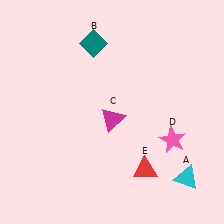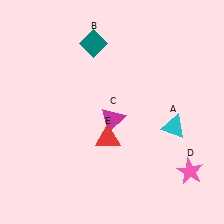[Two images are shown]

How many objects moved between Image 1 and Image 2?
3 objects moved between the two images.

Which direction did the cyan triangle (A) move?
The cyan triangle (A) moved up.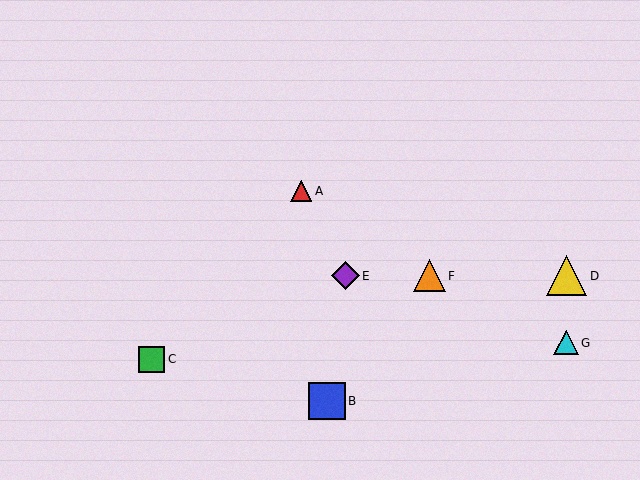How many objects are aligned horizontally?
3 objects (D, E, F) are aligned horizontally.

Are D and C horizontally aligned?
No, D is at y≈276 and C is at y≈359.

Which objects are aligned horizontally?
Objects D, E, F are aligned horizontally.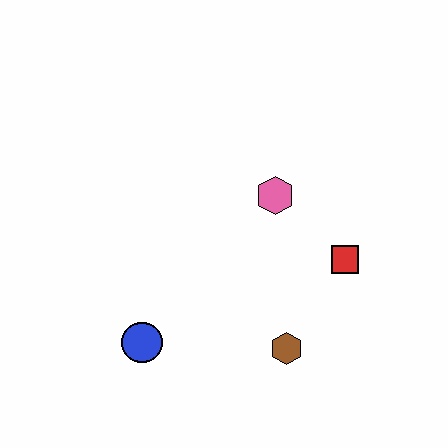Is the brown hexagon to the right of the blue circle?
Yes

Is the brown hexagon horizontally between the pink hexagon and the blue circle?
No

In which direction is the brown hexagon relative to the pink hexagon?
The brown hexagon is below the pink hexagon.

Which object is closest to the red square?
The pink hexagon is closest to the red square.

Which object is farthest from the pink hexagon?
The blue circle is farthest from the pink hexagon.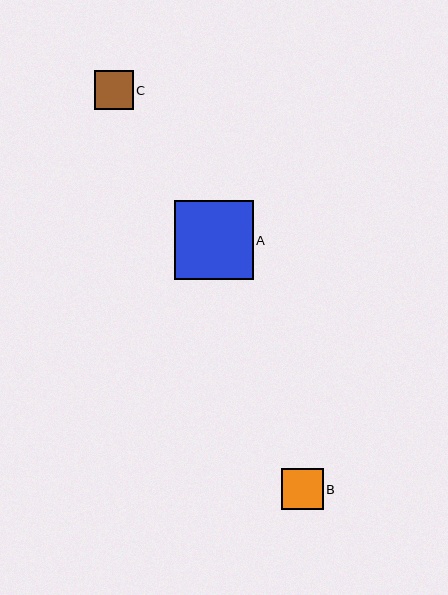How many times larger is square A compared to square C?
Square A is approximately 2.0 times the size of square C.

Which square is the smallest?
Square C is the smallest with a size of approximately 39 pixels.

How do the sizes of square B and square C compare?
Square B and square C are approximately the same size.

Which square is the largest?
Square A is the largest with a size of approximately 79 pixels.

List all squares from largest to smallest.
From largest to smallest: A, B, C.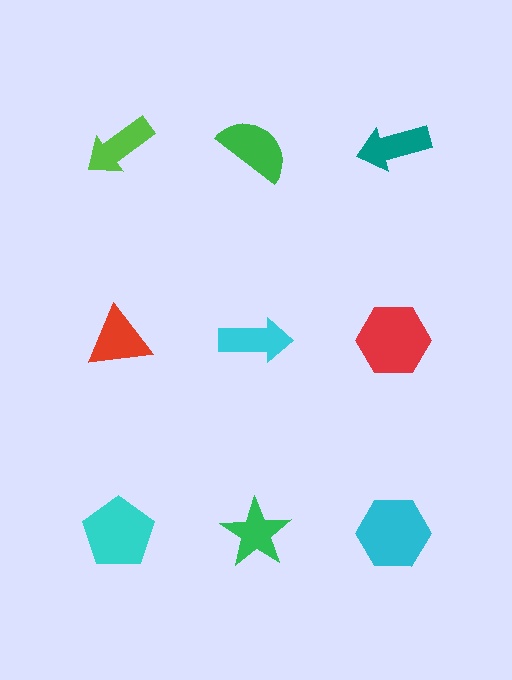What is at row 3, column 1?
A cyan pentagon.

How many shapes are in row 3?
3 shapes.